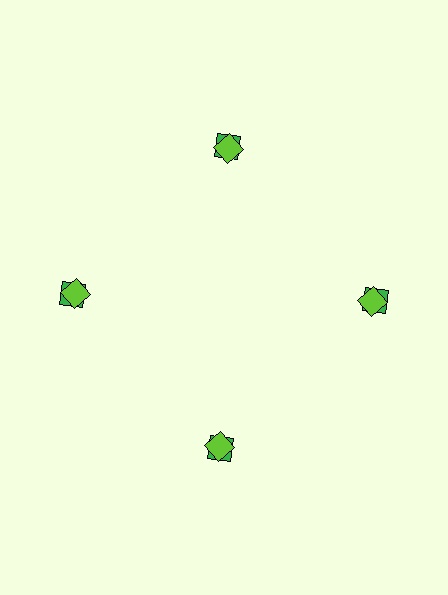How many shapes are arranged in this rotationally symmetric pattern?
There are 8 shapes, arranged in 4 groups of 2.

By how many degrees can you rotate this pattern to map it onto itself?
The pattern maps onto itself every 90 degrees of rotation.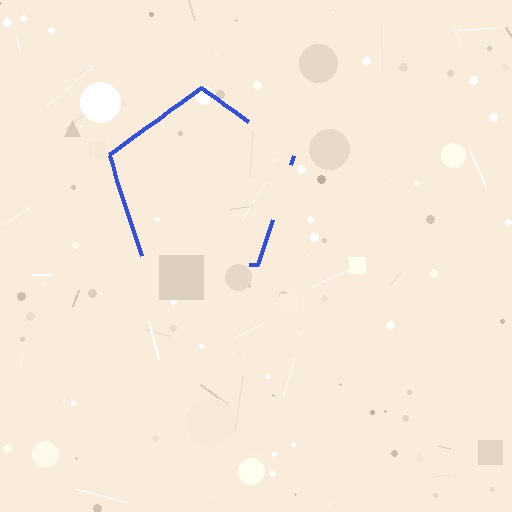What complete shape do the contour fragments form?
The contour fragments form a pentagon.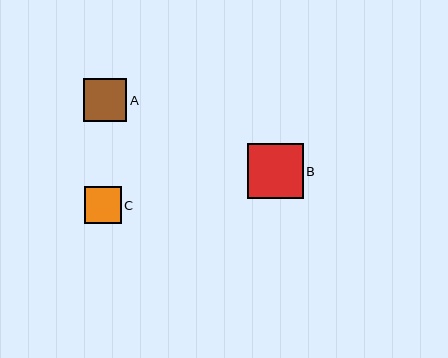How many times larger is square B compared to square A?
Square B is approximately 1.3 times the size of square A.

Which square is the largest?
Square B is the largest with a size of approximately 56 pixels.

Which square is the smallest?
Square C is the smallest with a size of approximately 37 pixels.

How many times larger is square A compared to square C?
Square A is approximately 1.2 times the size of square C.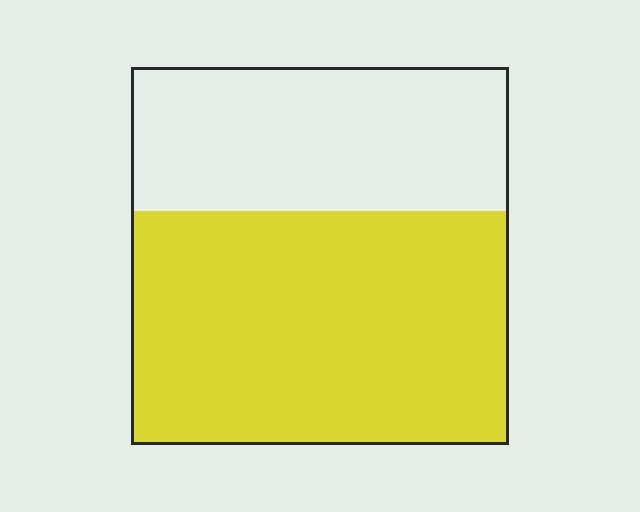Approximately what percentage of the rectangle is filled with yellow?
Approximately 60%.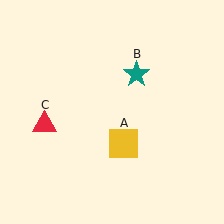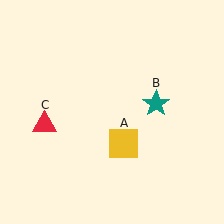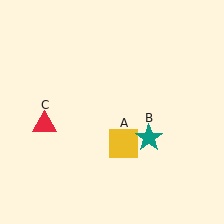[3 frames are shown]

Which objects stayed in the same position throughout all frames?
Yellow square (object A) and red triangle (object C) remained stationary.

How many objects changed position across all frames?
1 object changed position: teal star (object B).